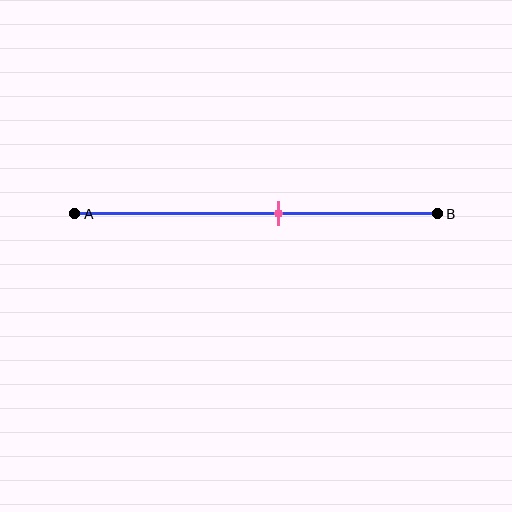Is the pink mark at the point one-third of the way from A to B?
No, the mark is at about 55% from A, not at the 33% one-third point.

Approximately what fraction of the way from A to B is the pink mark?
The pink mark is approximately 55% of the way from A to B.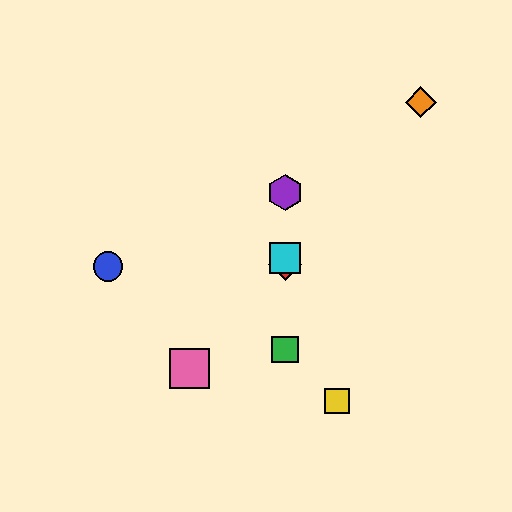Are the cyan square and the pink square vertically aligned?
No, the cyan square is at x≈285 and the pink square is at x≈189.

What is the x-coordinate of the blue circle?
The blue circle is at x≈108.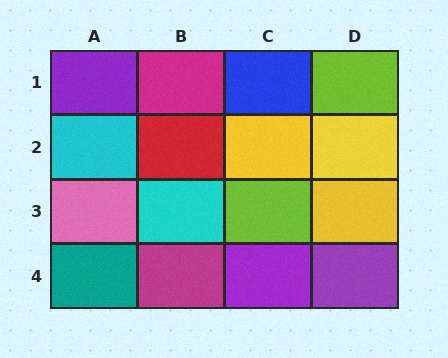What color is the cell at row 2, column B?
Red.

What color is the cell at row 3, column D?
Yellow.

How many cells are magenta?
2 cells are magenta.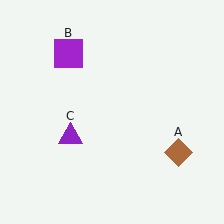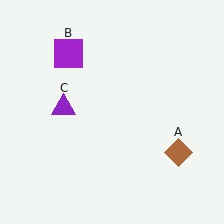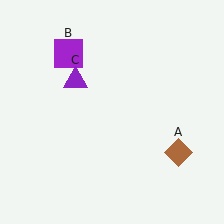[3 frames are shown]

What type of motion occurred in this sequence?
The purple triangle (object C) rotated clockwise around the center of the scene.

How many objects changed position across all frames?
1 object changed position: purple triangle (object C).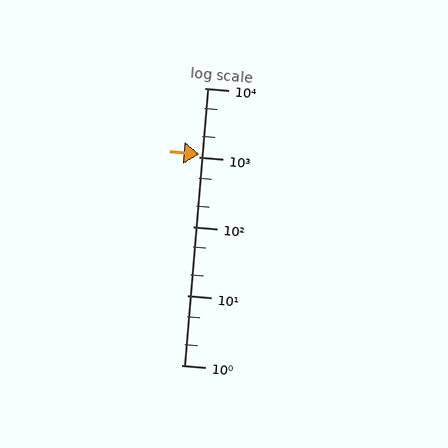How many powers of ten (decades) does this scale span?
The scale spans 4 decades, from 1 to 10000.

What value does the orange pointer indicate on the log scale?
The pointer indicates approximately 1100.